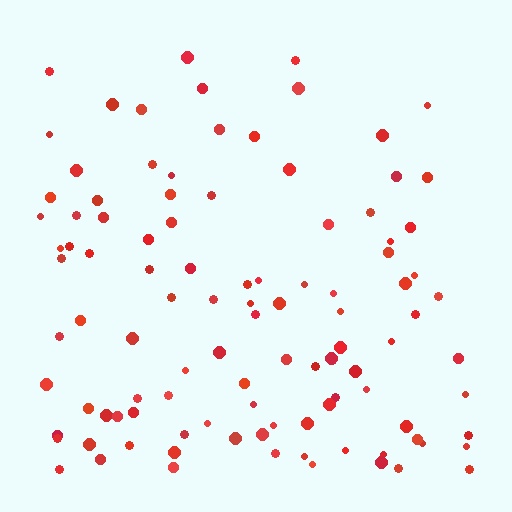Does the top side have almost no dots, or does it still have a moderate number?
Still a moderate number, just noticeably fewer than the bottom.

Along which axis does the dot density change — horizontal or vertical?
Vertical.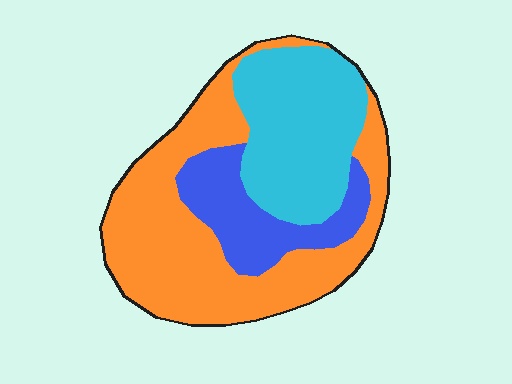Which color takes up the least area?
Blue, at roughly 20%.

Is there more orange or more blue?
Orange.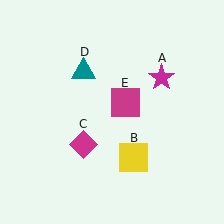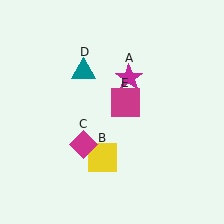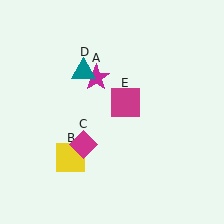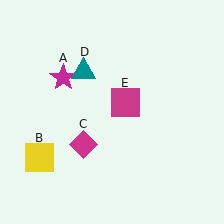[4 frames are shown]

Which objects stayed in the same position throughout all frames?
Magenta diamond (object C) and teal triangle (object D) and magenta square (object E) remained stationary.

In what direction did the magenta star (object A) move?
The magenta star (object A) moved left.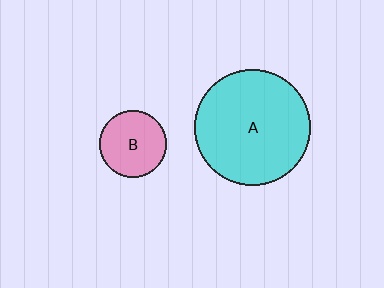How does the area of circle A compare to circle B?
Approximately 3.0 times.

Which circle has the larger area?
Circle A (cyan).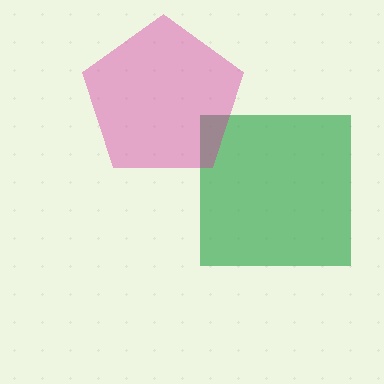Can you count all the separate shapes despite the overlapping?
Yes, there are 2 separate shapes.